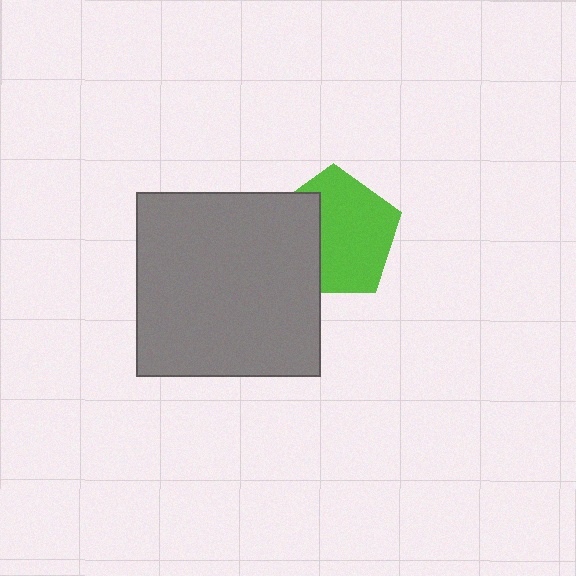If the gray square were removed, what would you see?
You would see the complete lime pentagon.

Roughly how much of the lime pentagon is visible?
About half of it is visible (roughly 64%).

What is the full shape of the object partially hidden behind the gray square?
The partially hidden object is a lime pentagon.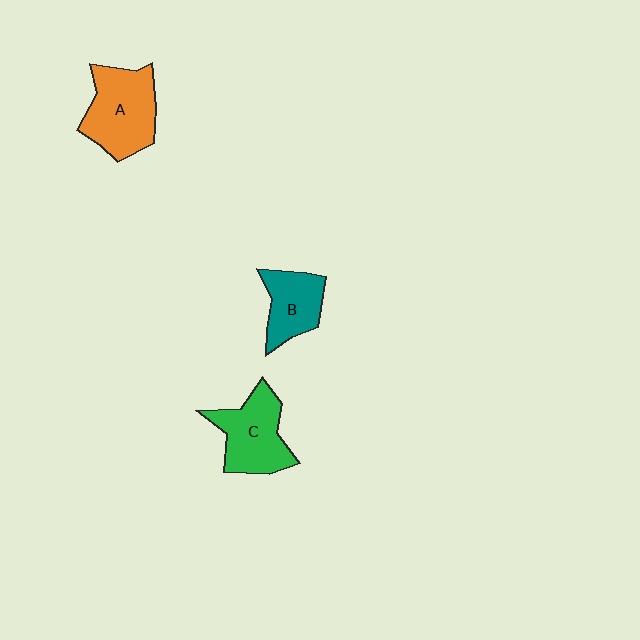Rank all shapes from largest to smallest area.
From largest to smallest: A (orange), C (green), B (teal).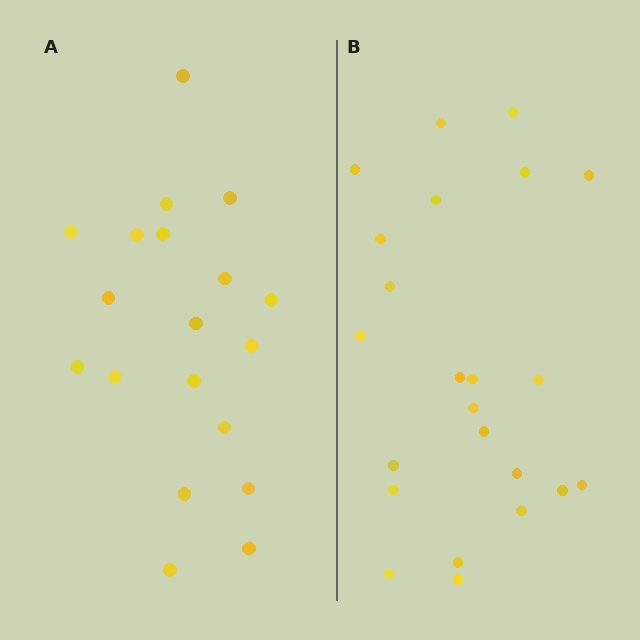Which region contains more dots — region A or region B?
Region B (the right region) has more dots.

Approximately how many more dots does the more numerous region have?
Region B has about 4 more dots than region A.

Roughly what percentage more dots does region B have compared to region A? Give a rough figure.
About 20% more.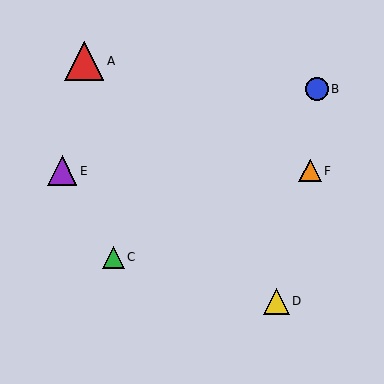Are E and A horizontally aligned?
No, E is at y≈171 and A is at y≈61.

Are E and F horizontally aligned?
Yes, both are at y≈171.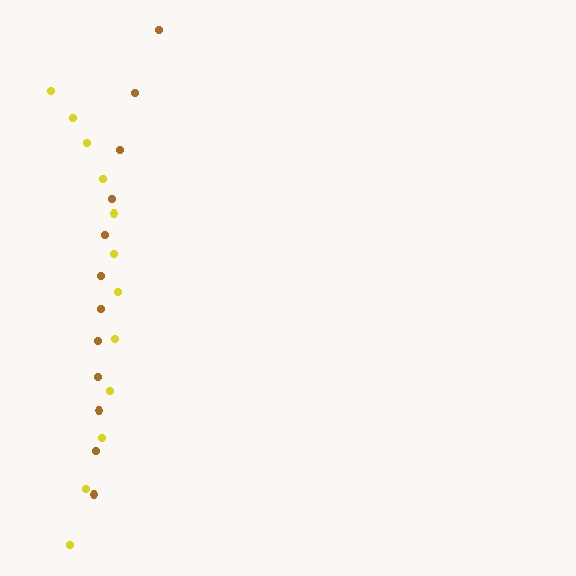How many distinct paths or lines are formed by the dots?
There are 2 distinct paths.